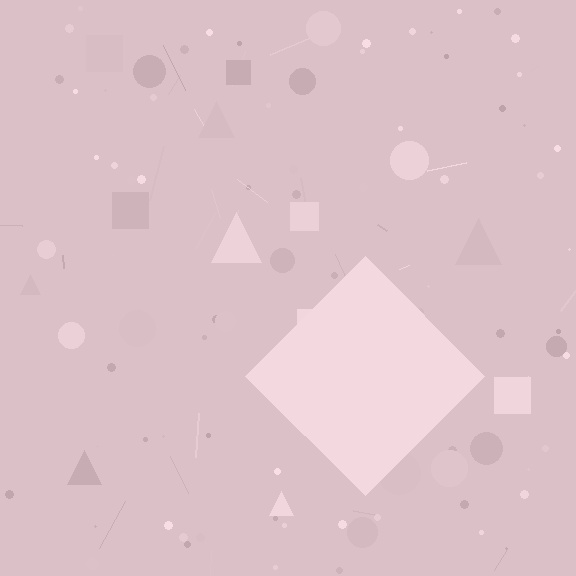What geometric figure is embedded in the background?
A diamond is embedded in the background.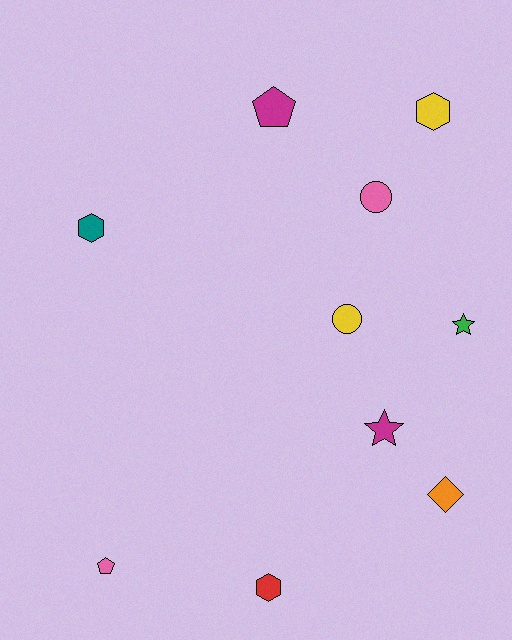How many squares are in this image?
There are no squares.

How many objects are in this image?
There are 10 objects.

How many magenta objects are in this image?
There are 2 magenta objects.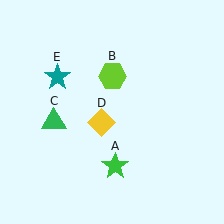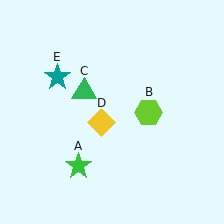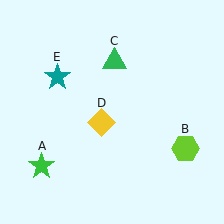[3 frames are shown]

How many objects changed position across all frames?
3 objects changed position: green star (object A), lime hexagon (object B), green triangle (object C).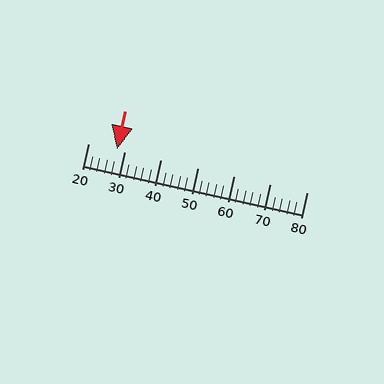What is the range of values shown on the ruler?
The ruler shows values from 20 to 80.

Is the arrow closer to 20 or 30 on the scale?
The arrow is closer to 30.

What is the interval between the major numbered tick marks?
The major tick marks are spaced 10 units apart.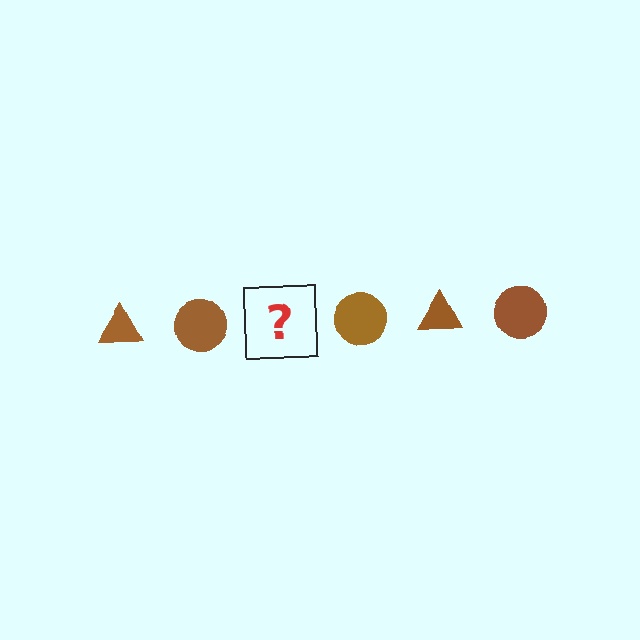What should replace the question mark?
The question mark should be replaced with a brown triangle.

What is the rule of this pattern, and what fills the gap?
The rule is that the pattern cycles through triangle, circle shapes in brown. The gap should be filled with a brown triangle.